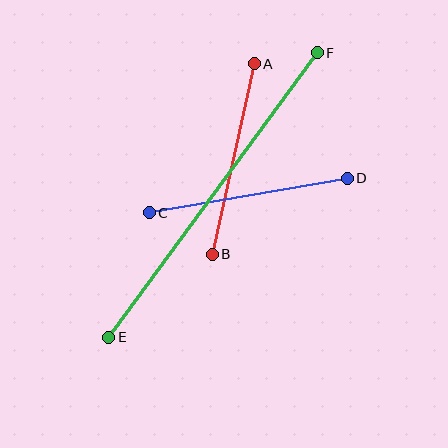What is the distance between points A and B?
The distance is approximately 195 pixels.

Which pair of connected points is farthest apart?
Points E and F are farthest apart.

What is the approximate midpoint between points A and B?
The midpoint is at approximately (233, 159) pixels.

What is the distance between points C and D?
The distance is approximately 201 pixels.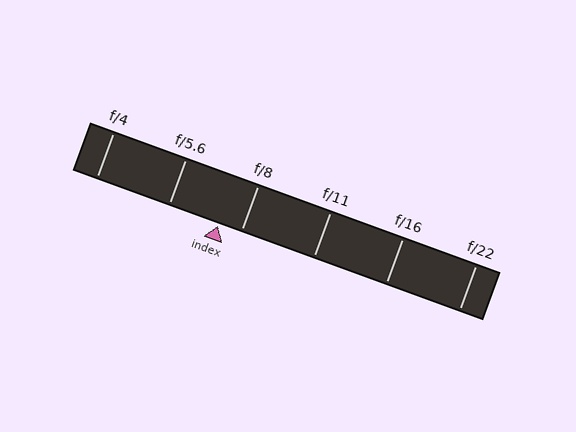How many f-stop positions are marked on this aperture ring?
There are 6 f-stop positions marked.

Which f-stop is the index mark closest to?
The index mark is closest to f/8.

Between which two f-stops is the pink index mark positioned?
The index mark is between f/5.6 and f/8.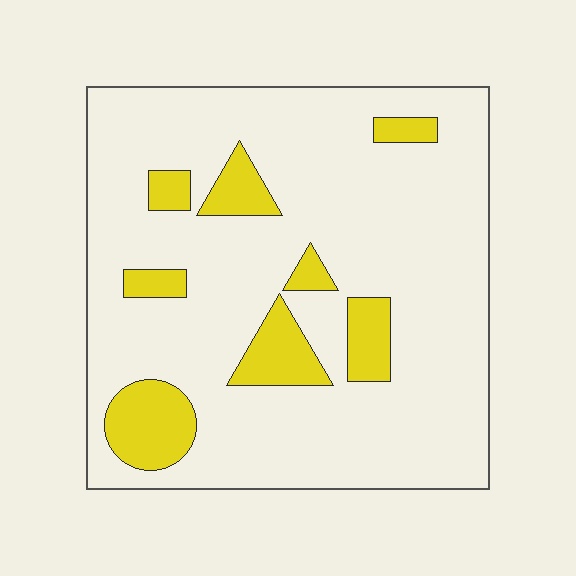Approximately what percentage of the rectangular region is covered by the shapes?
Approximately 15%.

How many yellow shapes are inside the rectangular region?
8.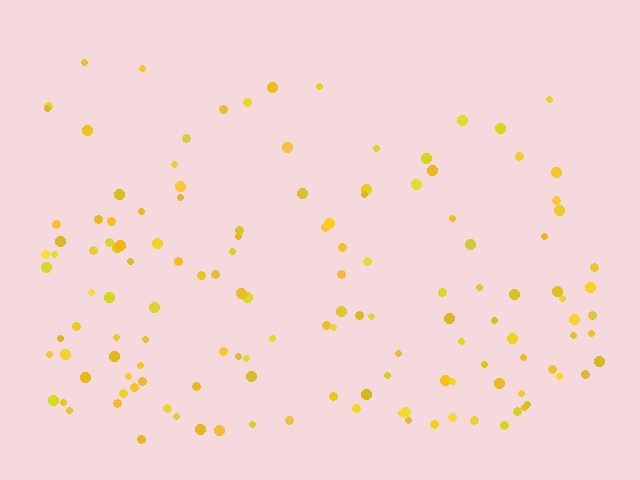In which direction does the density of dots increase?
From top to bottom, with the bottom side densest.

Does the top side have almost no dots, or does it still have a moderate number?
Still a moderate number, just noticeably fewer than the bottom.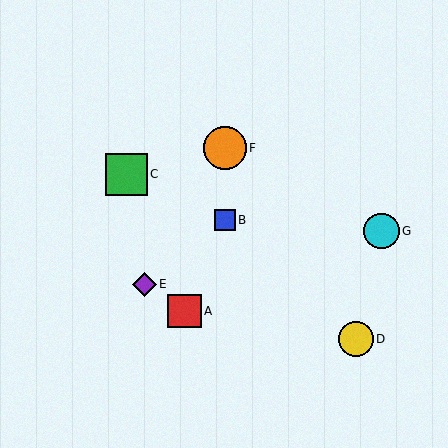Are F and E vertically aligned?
No, F is at x≈225 and E is at x≈144.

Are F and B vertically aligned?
Yes, both are at x≈225.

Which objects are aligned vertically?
Objects B, F are aligned vertically.